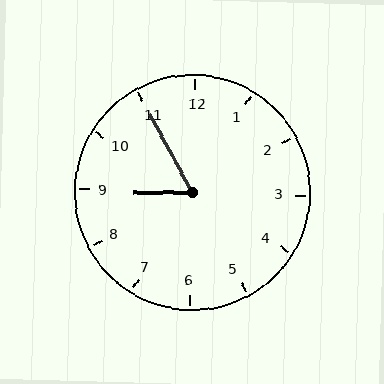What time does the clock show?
8:55.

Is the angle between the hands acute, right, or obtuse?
It is acute.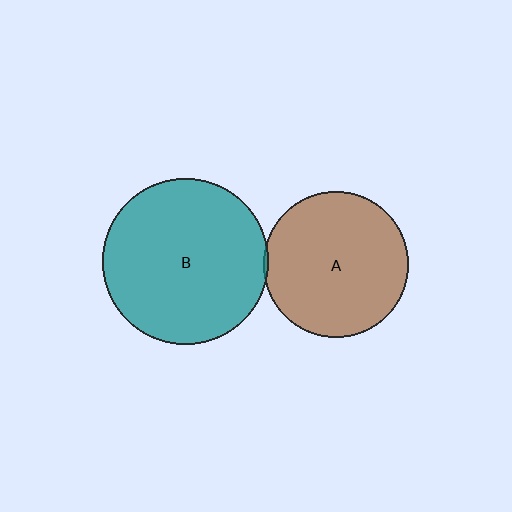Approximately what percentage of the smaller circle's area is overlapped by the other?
Approximately 5%.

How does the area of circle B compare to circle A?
Approximately 1.3 times.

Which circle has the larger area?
Circle B (teal).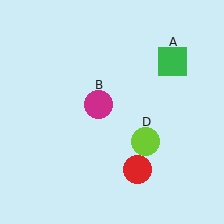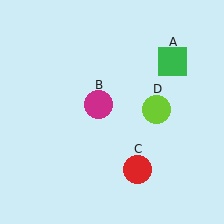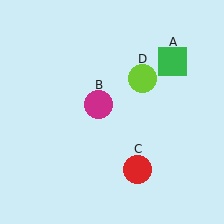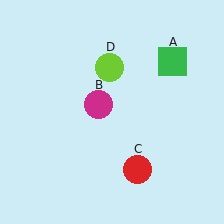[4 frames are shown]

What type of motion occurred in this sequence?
The lime circle (object D) rotated counterclockwise around the center of the scene.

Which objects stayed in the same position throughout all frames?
Green square (object A) and magenta circle (object B) and red circle (object C) remained stationary.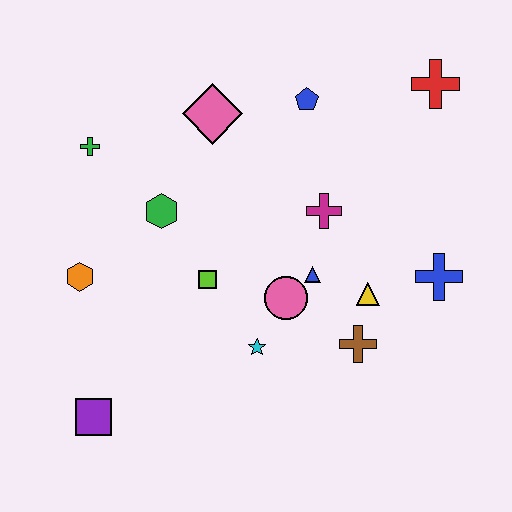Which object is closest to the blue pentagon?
The pink diamond is closest to the blue pentagon.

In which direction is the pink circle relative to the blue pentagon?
The pink circle is below the blue pentagon.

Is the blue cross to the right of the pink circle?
Yes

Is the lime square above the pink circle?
Yes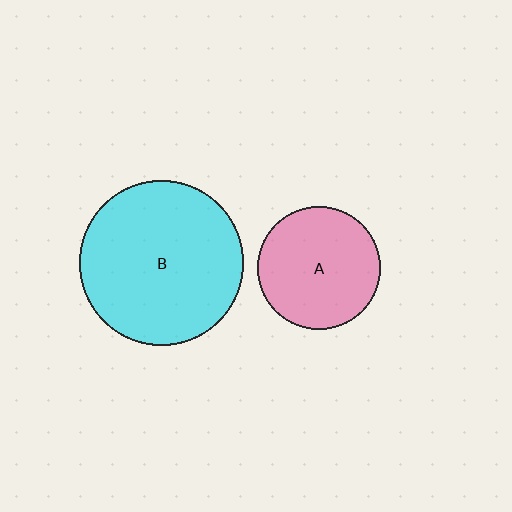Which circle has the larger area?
Circle B (cyan).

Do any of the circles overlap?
No, none of the circles overlap.